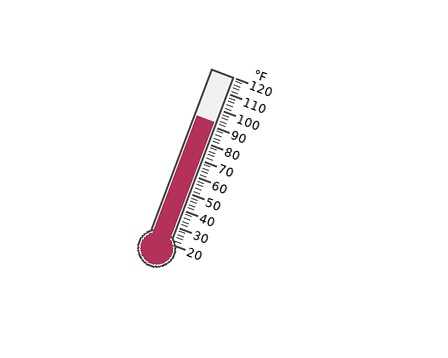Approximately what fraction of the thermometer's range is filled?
The thermometer is filled to approximately 70% of its range.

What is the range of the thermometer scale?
The thermometer scale ranges from 20°F to 120°F.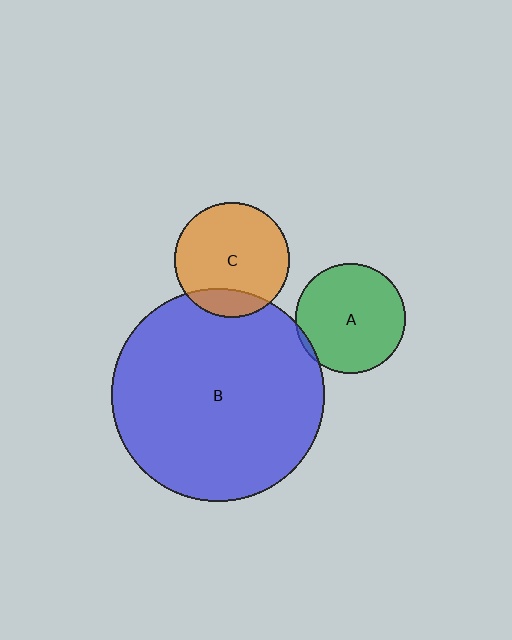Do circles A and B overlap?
Yes.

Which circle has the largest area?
Circle B (blue).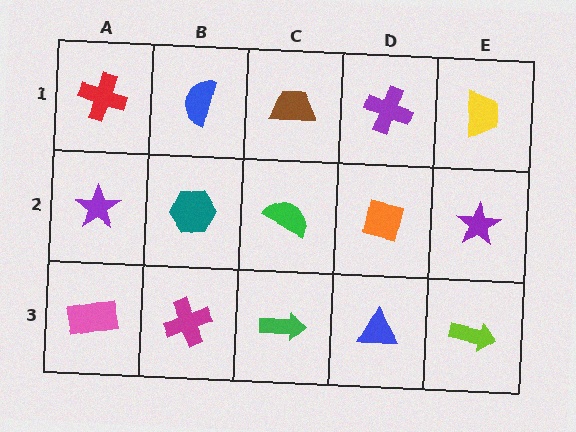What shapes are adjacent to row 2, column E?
A yellow trapezoid (row 1, column E), a lime arrow (row 3, column E), an orange square (row 2, column D).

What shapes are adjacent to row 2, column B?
A blue semicircle (row 1, column B), a magenta cross (row 3, column B), a purple star (row 2, column A), a green semicircle (row 2, column C).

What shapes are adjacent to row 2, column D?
A purple cross (row 1, column D), a blue triangle (row 3, column D), a green semicircle (row 2, column C), a purple star (row 2, column E).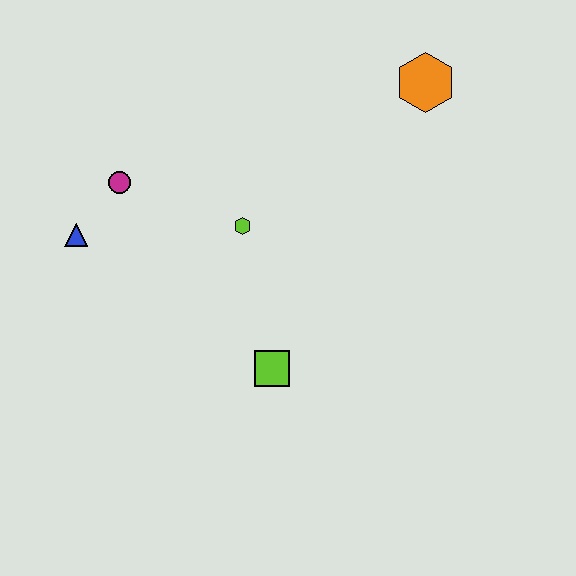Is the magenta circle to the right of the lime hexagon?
No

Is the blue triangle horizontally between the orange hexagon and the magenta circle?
No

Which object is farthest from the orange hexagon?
The blue triangle is farthest from the orange hexagon.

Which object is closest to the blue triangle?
The magenta circle is closest to the blue triangle.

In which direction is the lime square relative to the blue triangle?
The lime square is to the right of the blue triangle.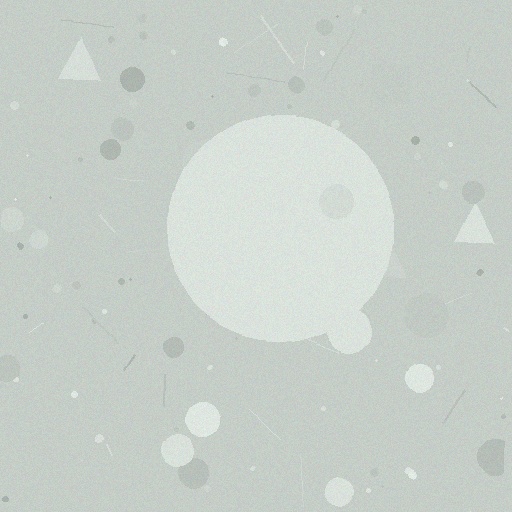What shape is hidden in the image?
A circle is hidden in the image.